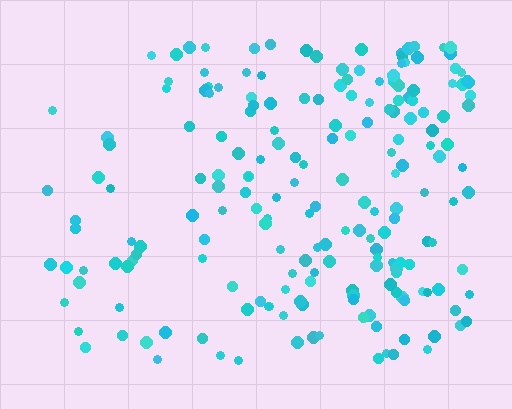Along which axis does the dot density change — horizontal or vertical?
Horizontal.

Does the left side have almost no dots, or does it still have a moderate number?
Still a moderate number, just noticeably fewer than the right.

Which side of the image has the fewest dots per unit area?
The left.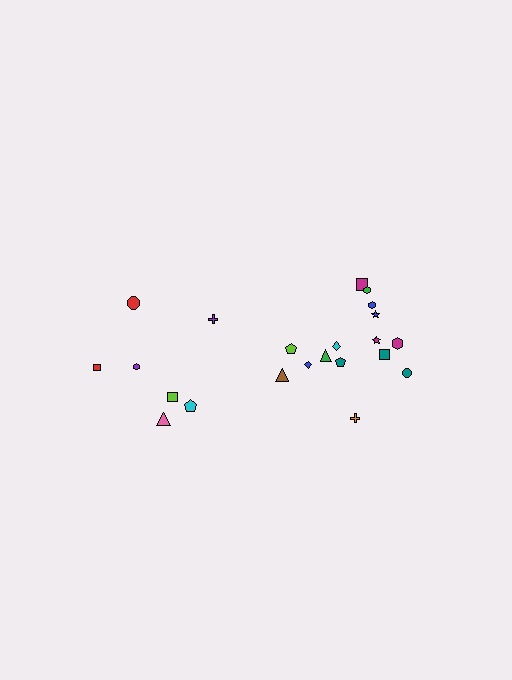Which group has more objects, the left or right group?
The right group.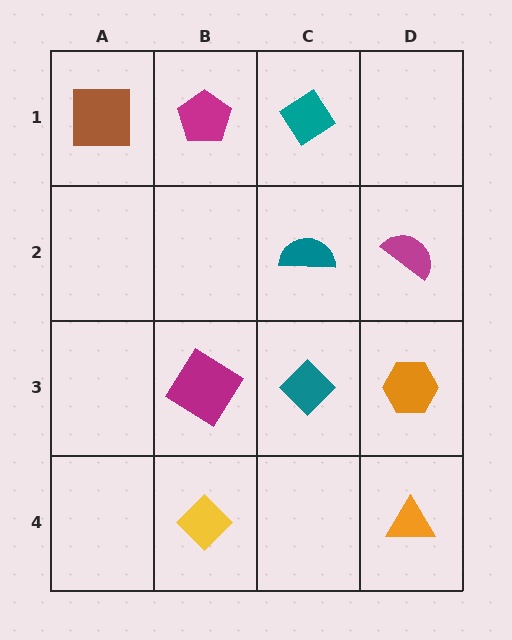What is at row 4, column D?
An orange triangle.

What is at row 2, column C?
A teal semicircle.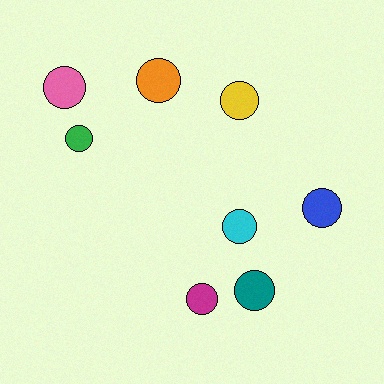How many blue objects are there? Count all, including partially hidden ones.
There is 1 blue object.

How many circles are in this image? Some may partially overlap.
There are 8 circles.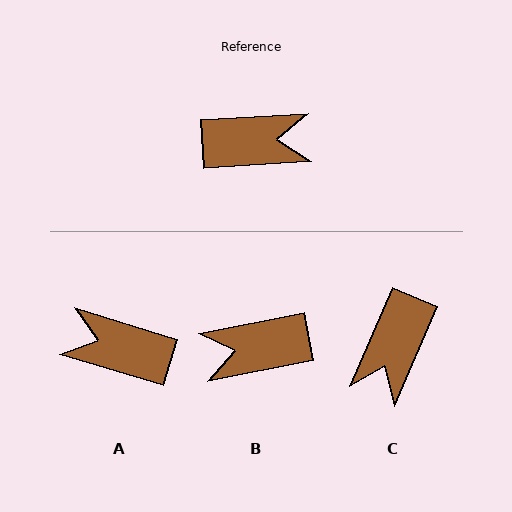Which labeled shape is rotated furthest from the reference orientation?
B, about 172 degrees away.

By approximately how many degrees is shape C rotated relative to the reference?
Approximately 117 degrees clockwise.